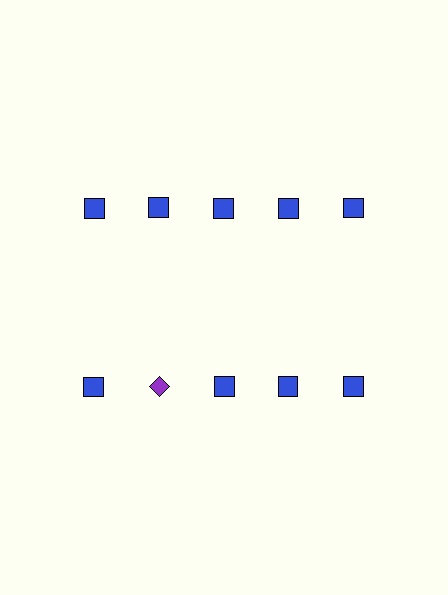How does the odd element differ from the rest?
It differs in both color (purple instead of blue) and shape (diamond instead of square).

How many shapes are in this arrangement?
There are 10 shapes arranged in a grid pattern.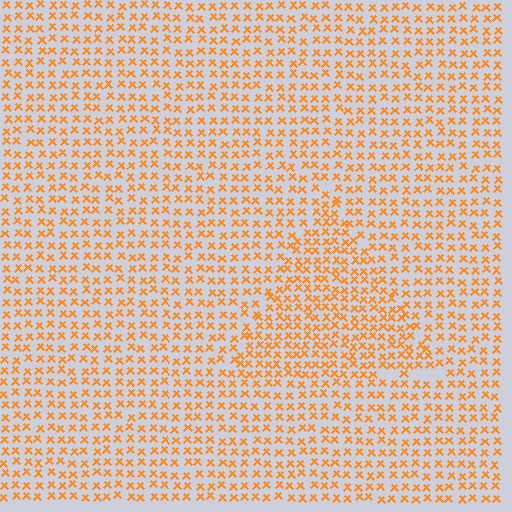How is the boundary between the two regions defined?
The boundary is defined by a change in element density (approximately 1.5x ratio). All elements are the same color, size, and shape.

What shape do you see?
I see a triangle.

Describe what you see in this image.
The image contains small orange elements arranged at two different densities. A triangle-shaped region is visible where the elements are more densely packed than the surrounding area.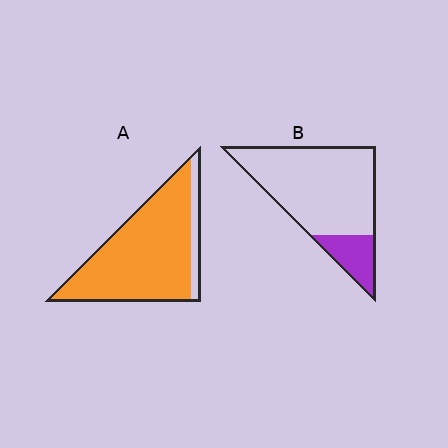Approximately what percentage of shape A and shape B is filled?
A is approximately 90% and B is approximately 20%.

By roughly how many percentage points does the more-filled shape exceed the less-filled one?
By roughly 70 percentage points (A over B).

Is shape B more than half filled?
No.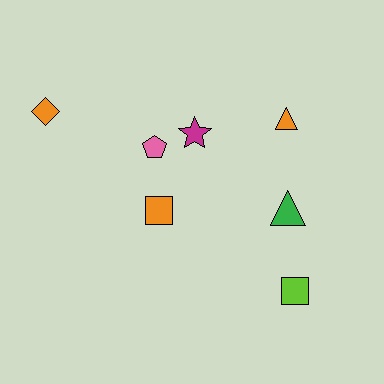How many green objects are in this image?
There is 1 green object.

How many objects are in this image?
There are 7 objects.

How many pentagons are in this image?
There is 1 pentagon.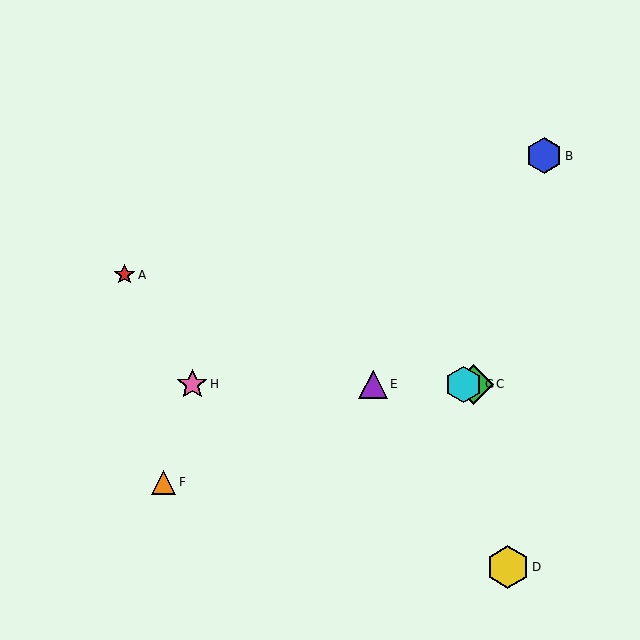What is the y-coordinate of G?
Object G is at y≈384.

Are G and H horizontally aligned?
Yes, both are at y≈384.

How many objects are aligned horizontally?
4 objects (C, E, G, H) are aligned horizontally.